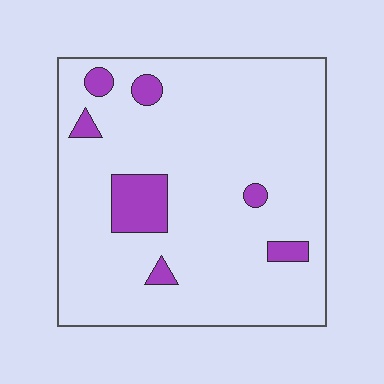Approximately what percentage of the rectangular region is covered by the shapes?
Approximately 10%.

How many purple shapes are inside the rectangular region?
7.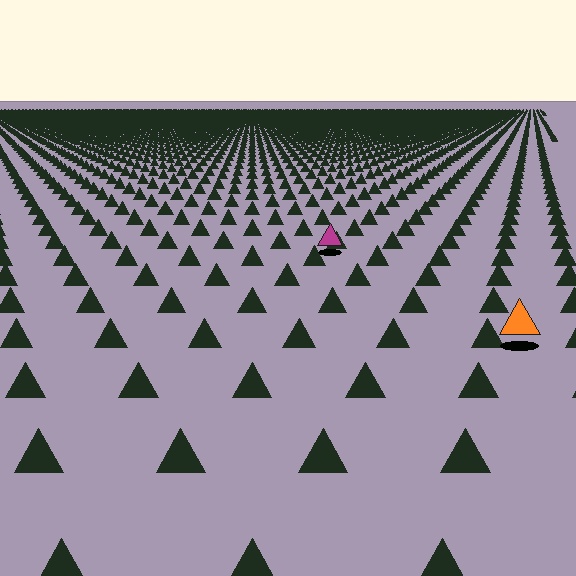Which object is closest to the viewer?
The orange triangle is closest. The texture marks near it are larger and more spread out.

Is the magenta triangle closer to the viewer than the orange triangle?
No. The orange triangle is closer — you can tell from the texture gradient: the ground texture is coarser near it.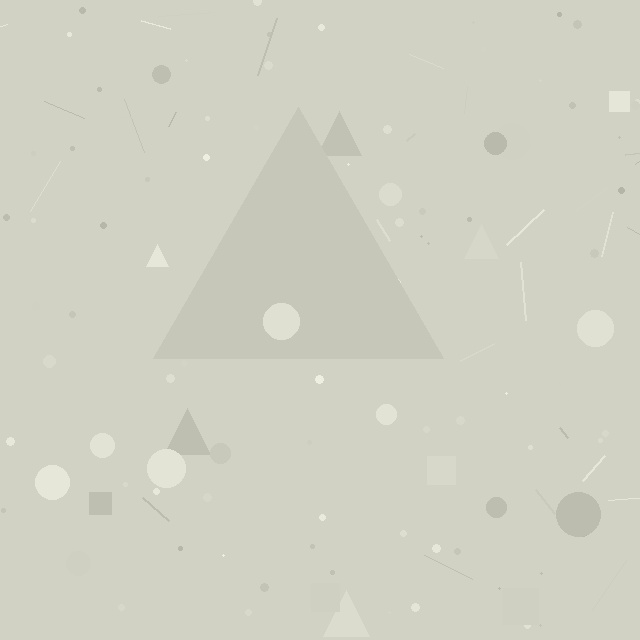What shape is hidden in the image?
A triangle is hidden in the image.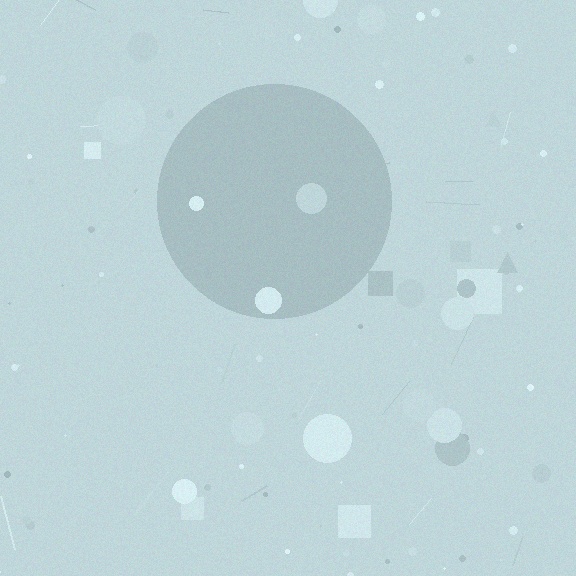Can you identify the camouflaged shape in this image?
The camouflaged shape is a circle.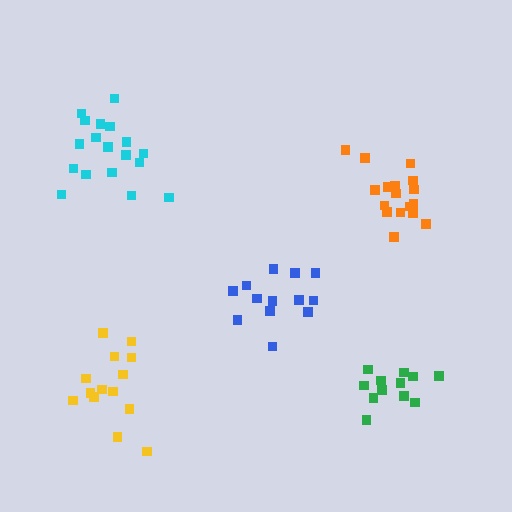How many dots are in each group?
Group 1: 14 dots, Group 2: 13 dots, Group 3: 18 dots, Group 4: 12 dots, Group 5: 18 dots (75 total).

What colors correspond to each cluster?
The clusters are colored: yellow, blue, orange, green, cyan.